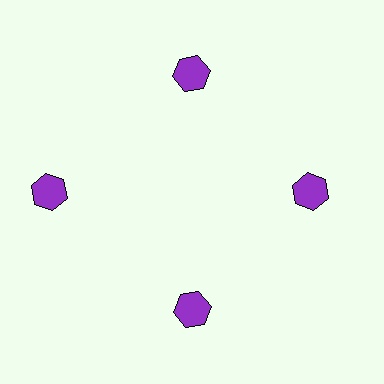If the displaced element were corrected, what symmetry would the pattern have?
It would have 4-fold rotational symmetry — the pattern would map onto itself every 90 degrees.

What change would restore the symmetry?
The symmetry would be restored by moving it inward, back onto the ring so that all 4 hexagons sit at equal angles and equal distance from the center.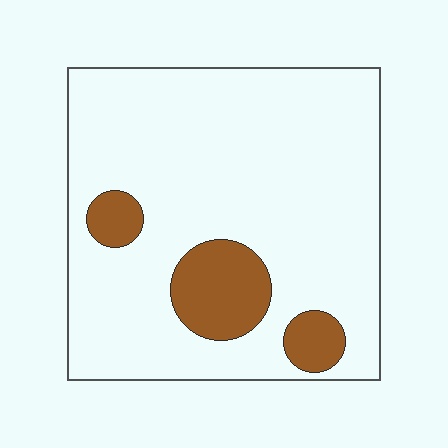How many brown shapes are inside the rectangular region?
3.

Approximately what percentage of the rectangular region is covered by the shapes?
Approximately 15%.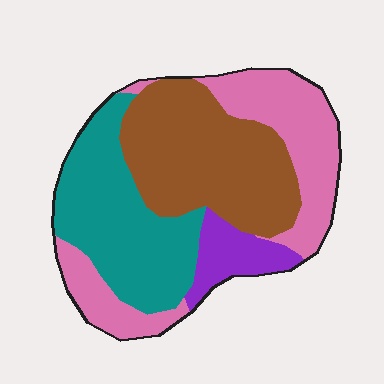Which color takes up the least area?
Purple, at roughly 10%.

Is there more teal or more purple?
Teal.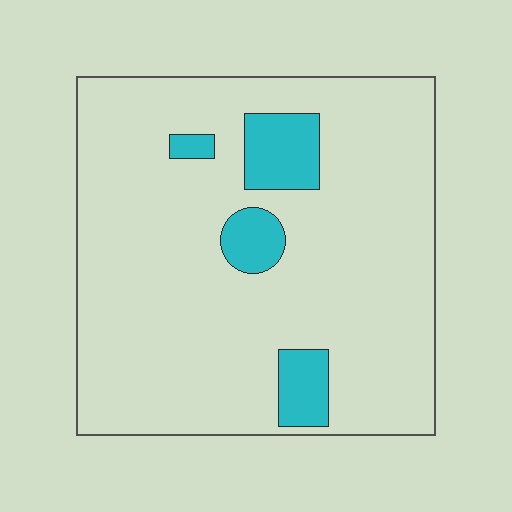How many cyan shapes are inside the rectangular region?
4.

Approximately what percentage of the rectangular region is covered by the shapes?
Approximately 10%.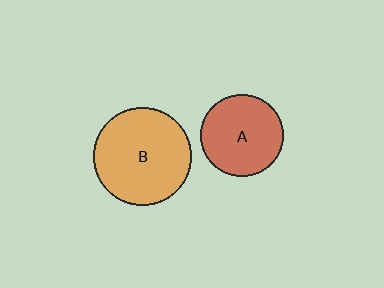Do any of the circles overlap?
No, none of the circles overlap.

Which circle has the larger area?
Circle B (orange).